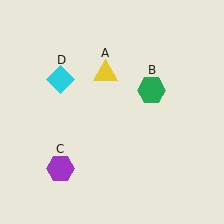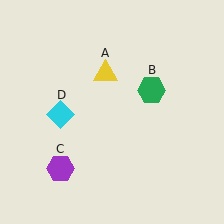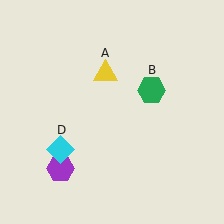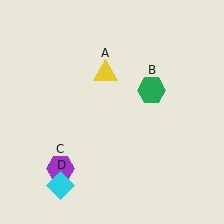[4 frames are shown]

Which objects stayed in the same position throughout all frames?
Yellow triangle (object A) and green hexagon (object B) and purple hexagon (object C) remained stationary.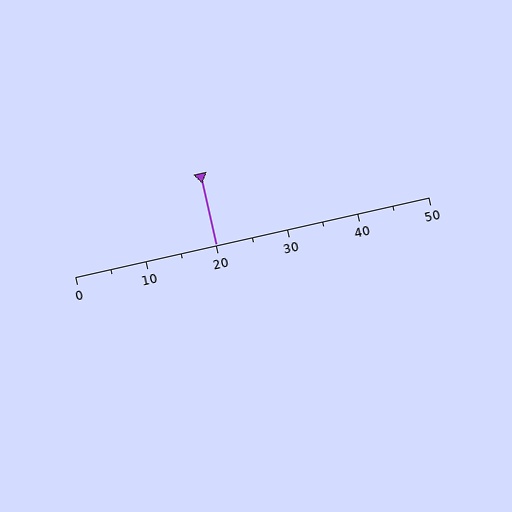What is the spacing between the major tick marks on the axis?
The major ticks are spaced 10 apart.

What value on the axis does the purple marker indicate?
The marker indicates approximately 20.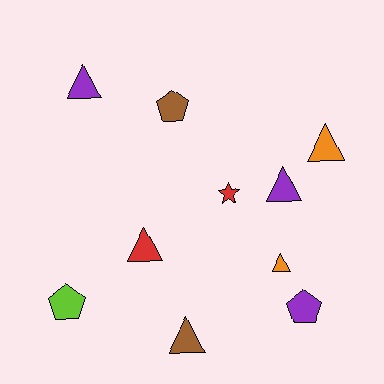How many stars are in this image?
There is 1 star.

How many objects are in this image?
There are 10 objects.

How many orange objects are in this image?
There are 2 orange objects.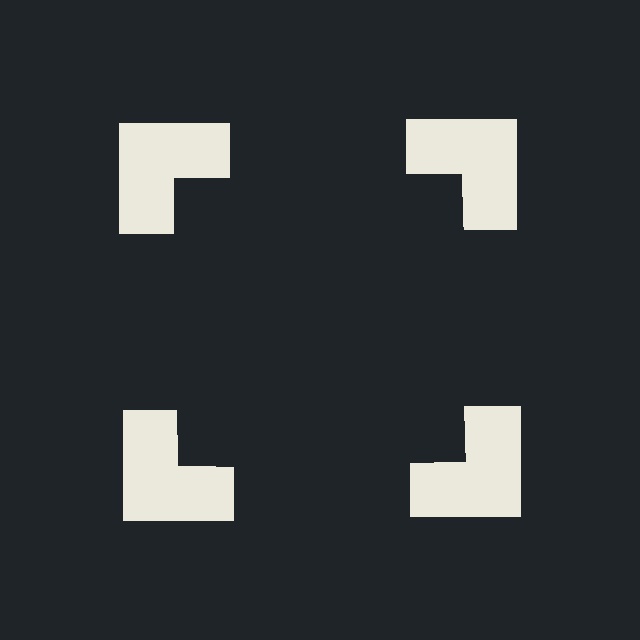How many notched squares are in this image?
There are 4 — one at each vertex of the illusory square.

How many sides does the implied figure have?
4 sides.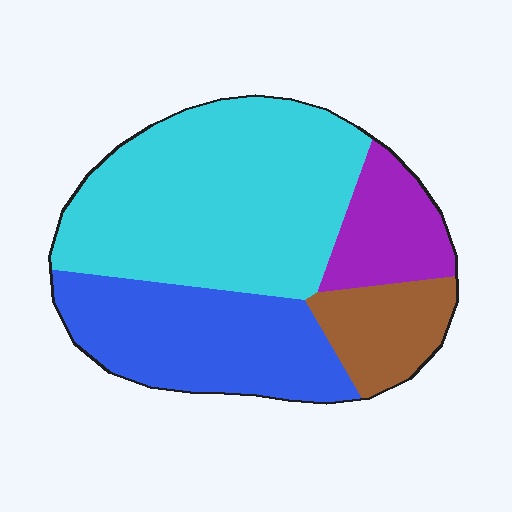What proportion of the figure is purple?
Purple takes up about one eighth (1/8) of the figure.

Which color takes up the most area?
Cyan, at roughly 50%.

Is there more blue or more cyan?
Cyan.